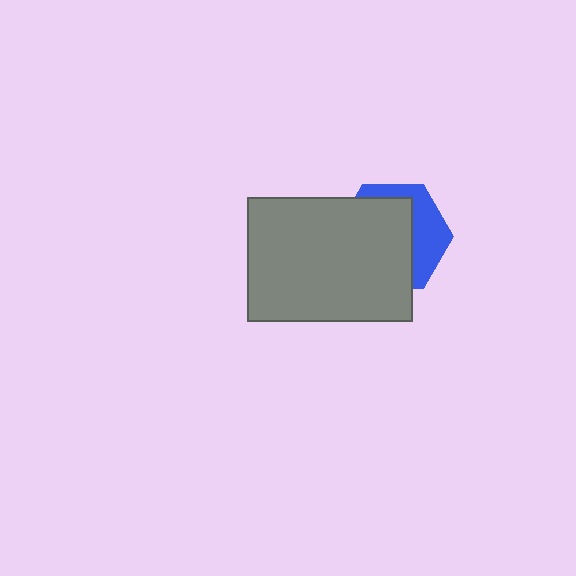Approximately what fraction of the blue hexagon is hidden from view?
Roughly 65% of the blue hexagon is hidden behind the gray rectangle.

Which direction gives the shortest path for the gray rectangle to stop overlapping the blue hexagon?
Moving toward the lower-left gives the shortest separation.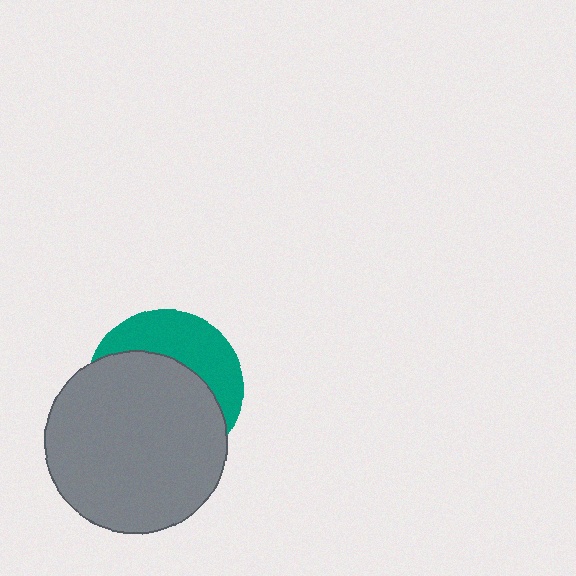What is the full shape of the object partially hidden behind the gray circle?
The partially hidden object is a teal circle.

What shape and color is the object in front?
The object in front is a gray circle.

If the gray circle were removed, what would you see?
You would see the complete teal circle.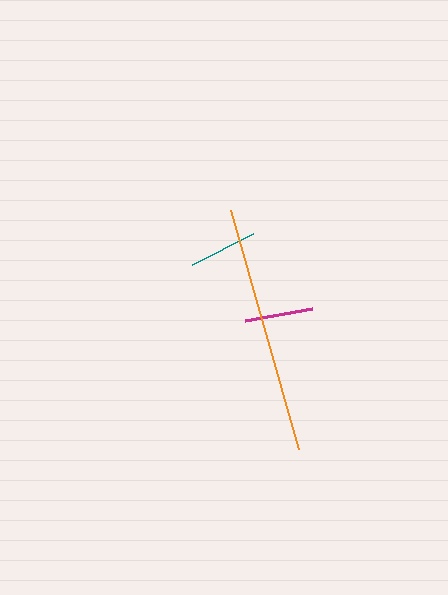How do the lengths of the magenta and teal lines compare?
The magenta and teal lines are approximately the same length.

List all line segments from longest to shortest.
From longest to shortest: orange, magenta, teal.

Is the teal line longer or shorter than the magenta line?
The magenta line is longer than the teal line.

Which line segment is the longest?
The orange line is the longest at approximately 248 pixels.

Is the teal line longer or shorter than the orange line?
The orange line is longer than the teal line.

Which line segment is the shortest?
The teal line is the shortest at approximately 68 pixels.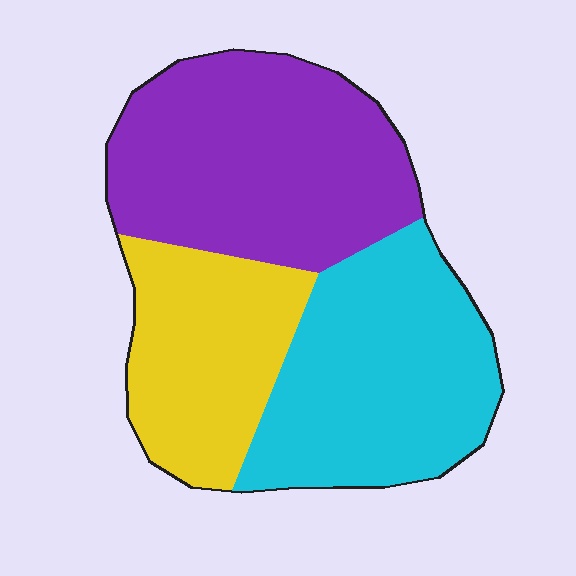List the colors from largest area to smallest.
From largest to smallest: purple, cyan, yellow.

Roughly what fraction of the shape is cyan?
Cyan covers roughly 35% of the shape.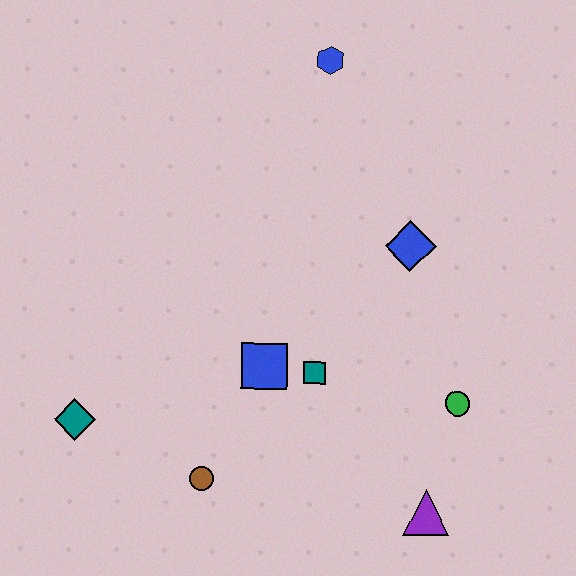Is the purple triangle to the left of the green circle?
Yes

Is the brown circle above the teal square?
No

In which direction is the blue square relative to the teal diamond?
The blue square is to the right of the teal diamond.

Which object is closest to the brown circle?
The blue square is closest to the brown circle.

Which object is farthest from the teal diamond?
The blue hexagon is farthest from the teal diamond.